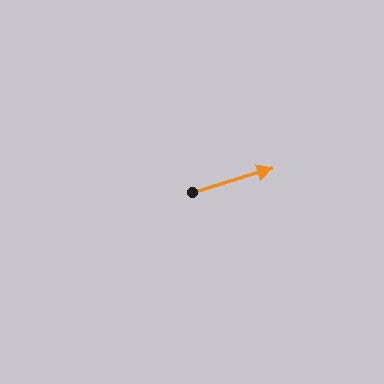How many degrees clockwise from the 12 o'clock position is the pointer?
Approximately 73 degrees.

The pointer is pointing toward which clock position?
Roughly 2 o'clock.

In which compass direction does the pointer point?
East.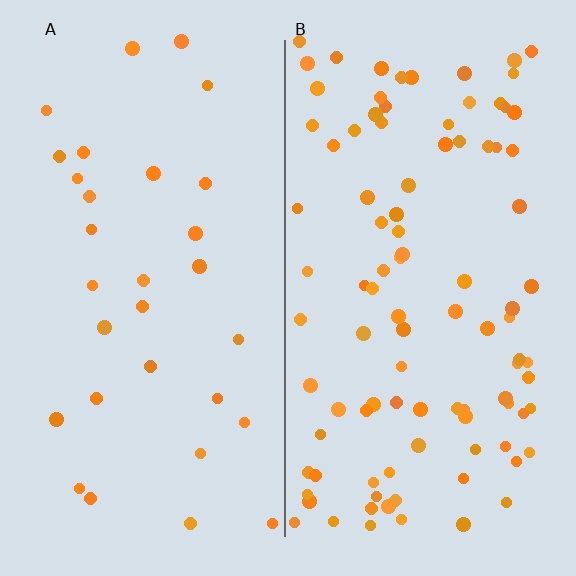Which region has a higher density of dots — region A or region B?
B (the right).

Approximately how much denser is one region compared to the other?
Approximately 3.2× — region B over region A.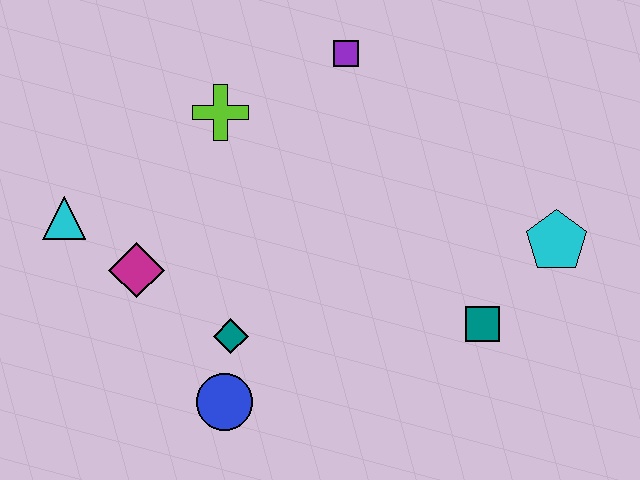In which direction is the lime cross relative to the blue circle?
The lime cross is above the blue circle.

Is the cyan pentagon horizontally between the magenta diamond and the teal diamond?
No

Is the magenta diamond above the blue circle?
Yes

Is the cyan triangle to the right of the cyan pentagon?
No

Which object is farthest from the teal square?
The cyan triangle is farthest from the teal square.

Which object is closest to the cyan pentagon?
The teal square is closest to the cyan pentagon.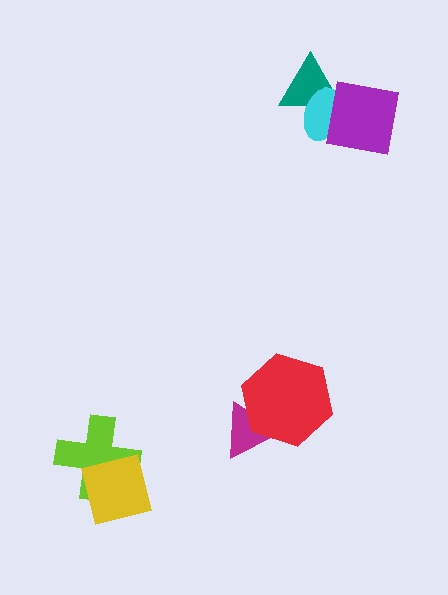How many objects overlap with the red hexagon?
1 object overlaps with the red hexagon.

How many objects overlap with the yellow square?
1 object overlaps with the yellow square.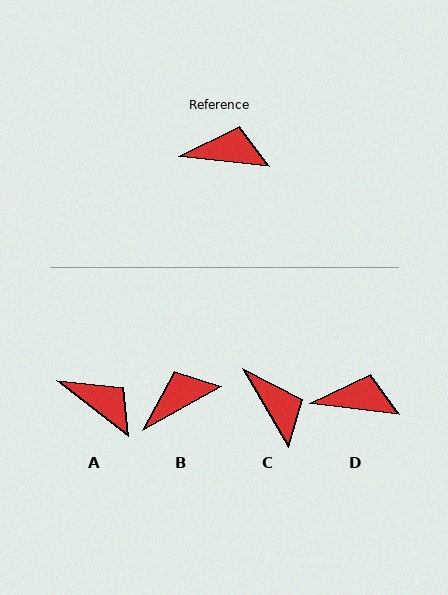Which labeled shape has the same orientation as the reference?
D.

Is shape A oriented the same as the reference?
No, it is off by about 31 degrees.